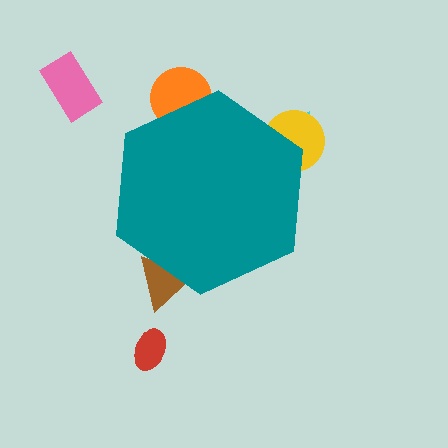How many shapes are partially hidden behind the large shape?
4 shapes are partially hidden.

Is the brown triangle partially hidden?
Yes, the brown triangle is partially hidden behind the teal hexagon.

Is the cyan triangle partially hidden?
Yes, the cyan triangle is partially hidden behind the teal hexagon.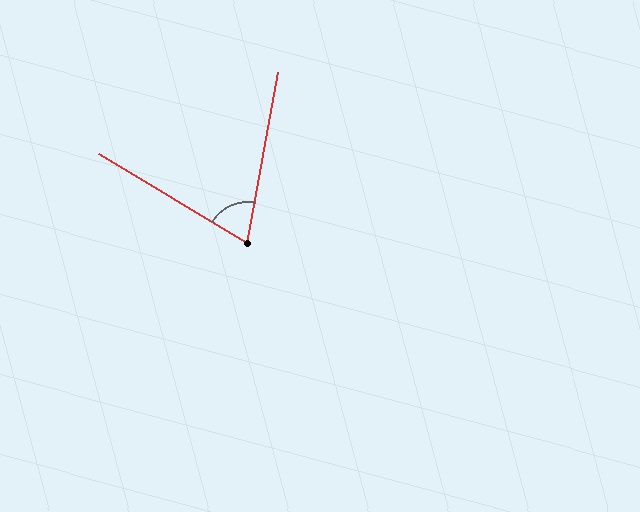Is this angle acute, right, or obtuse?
It is acute.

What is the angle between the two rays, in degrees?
Approximately 69 degrees.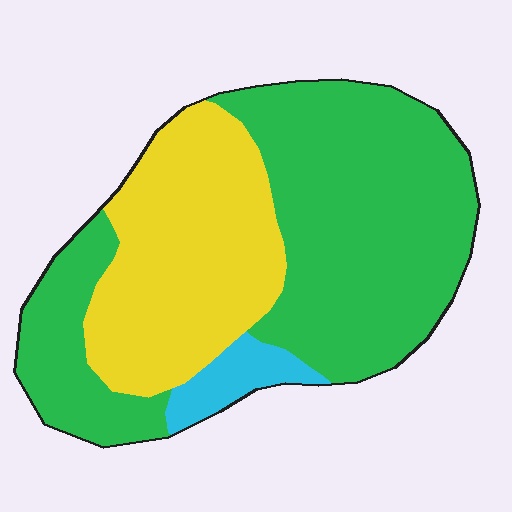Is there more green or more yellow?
Green.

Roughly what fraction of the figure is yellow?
Yellow takes up about one third (1/3) of the figure.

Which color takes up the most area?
Green, at roughly 60%.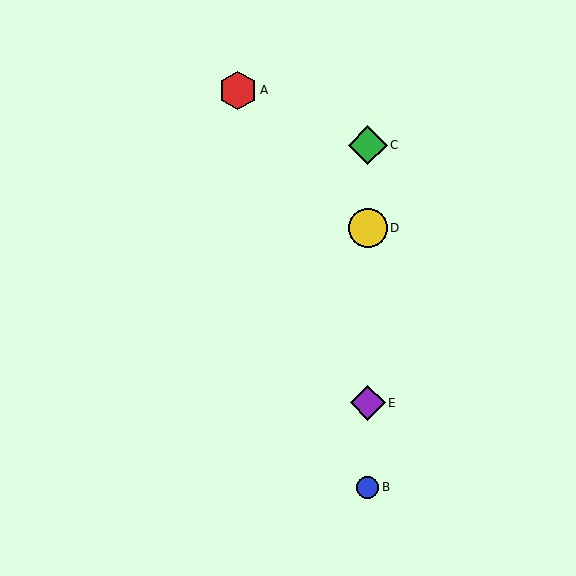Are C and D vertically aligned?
Yes, both are at x≈368.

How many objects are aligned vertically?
4 objects (B, C, D, E) are aligned vertically.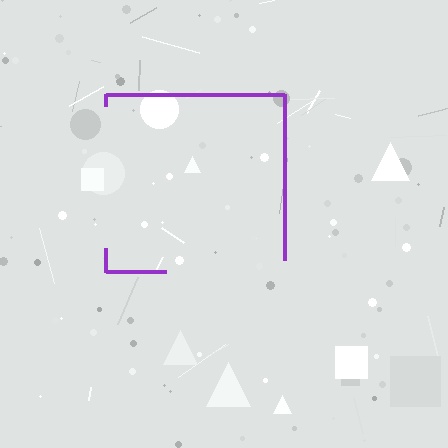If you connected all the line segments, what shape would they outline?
They would outline a square.